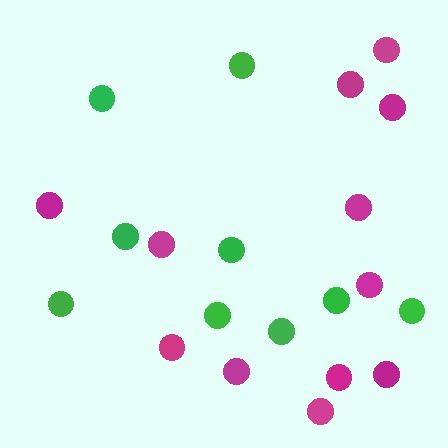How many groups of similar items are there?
There are 2 groups: one group of magenta circles (12) and one group of green circles (9).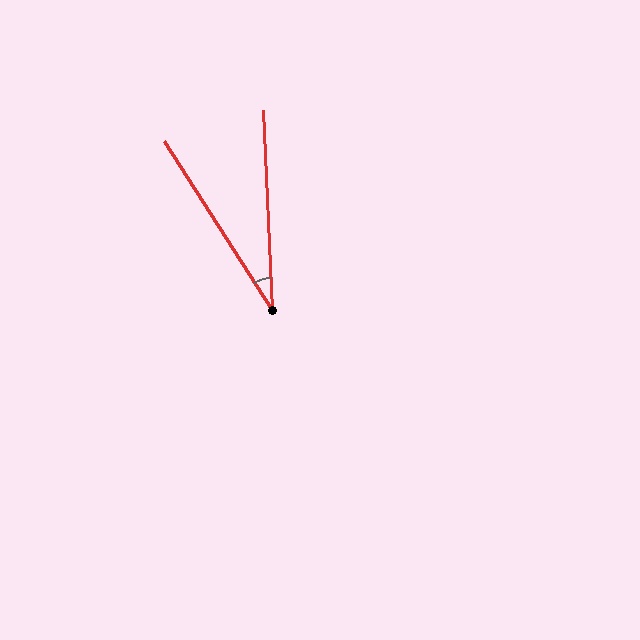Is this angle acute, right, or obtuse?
It is acute.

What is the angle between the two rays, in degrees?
Approximately 30 degrees.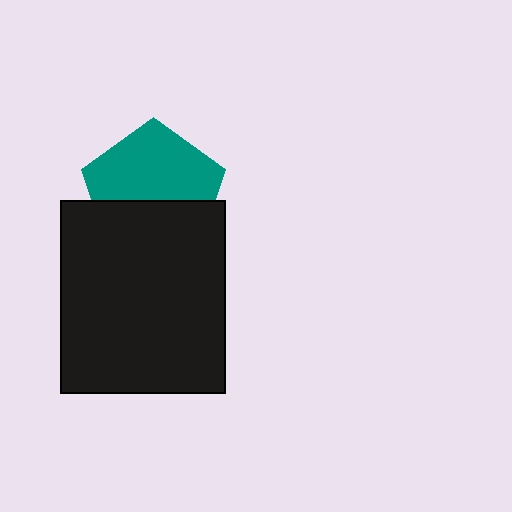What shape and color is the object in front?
The object in front is a black rectangle.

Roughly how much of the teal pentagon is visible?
About half of it is visible (roughly 58%).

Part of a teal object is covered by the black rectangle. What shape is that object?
It is a pentagon.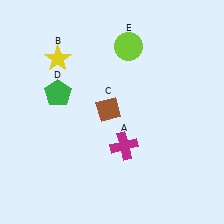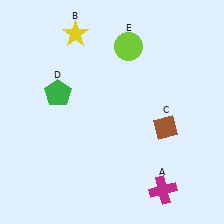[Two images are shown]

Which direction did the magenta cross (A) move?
The magenta cross (A) moved down.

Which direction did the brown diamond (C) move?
The brown diamond (C) moved right.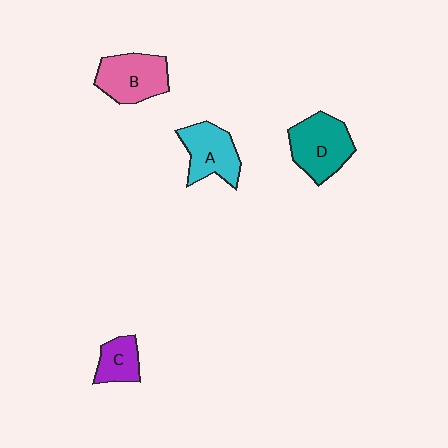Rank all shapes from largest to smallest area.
From largest to smallest: D (teal), B (pink), A (cyan), C (purple).